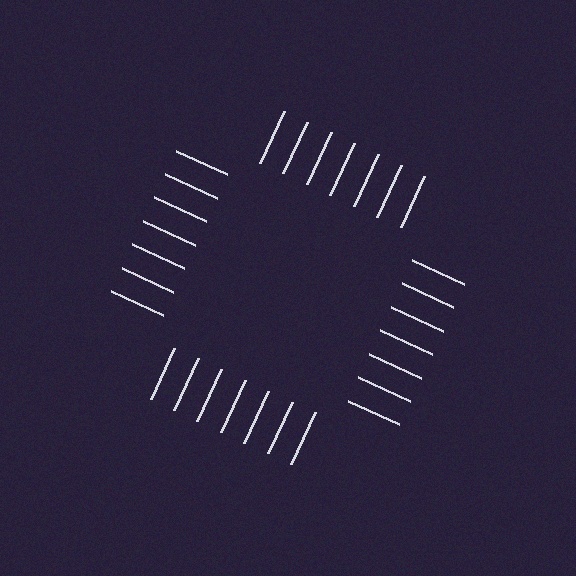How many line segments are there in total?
28 — 7 along each of the 4 edges.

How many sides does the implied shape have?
4 sides — the line-ends trace a square.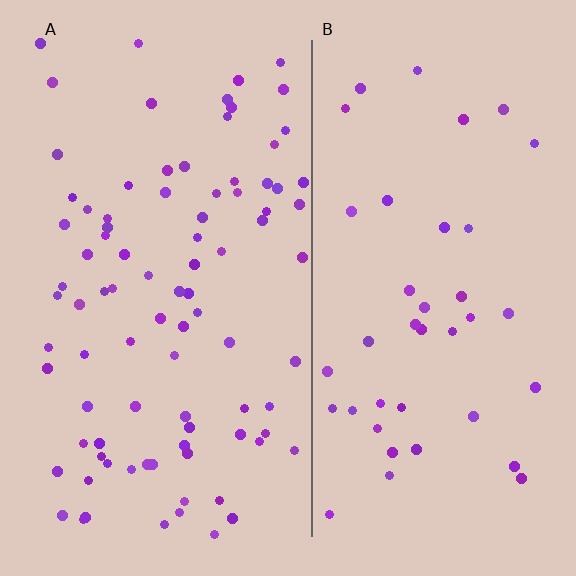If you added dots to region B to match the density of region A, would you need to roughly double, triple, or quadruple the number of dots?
Approximately double.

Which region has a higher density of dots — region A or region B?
A (the left).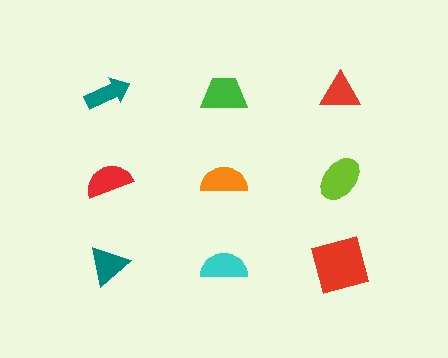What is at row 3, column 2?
A cyan semicircle.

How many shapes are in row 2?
3 shapes.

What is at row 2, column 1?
A red semicircle.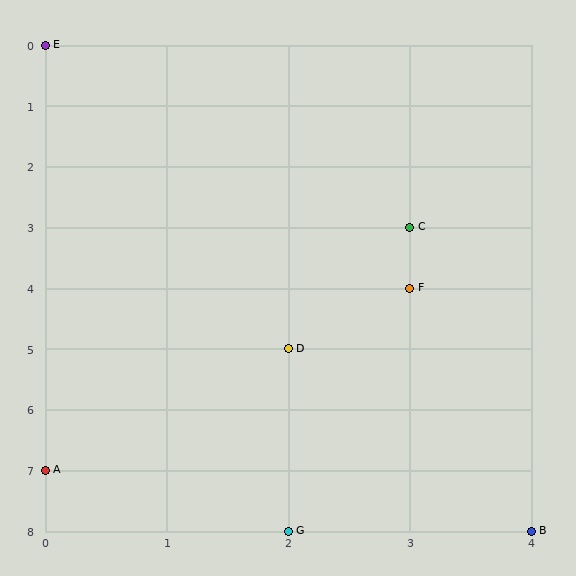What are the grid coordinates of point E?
Point E is at grid coordinates (0, 0).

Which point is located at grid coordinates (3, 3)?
Point C is at (3, 3).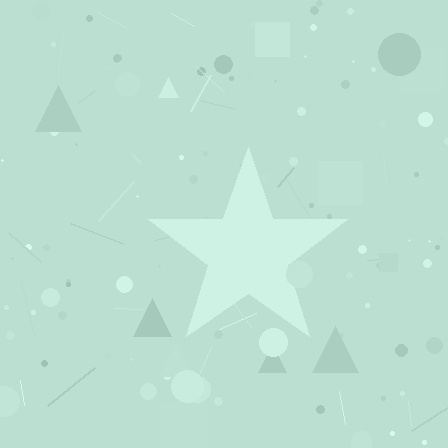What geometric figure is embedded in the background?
A star is embedded in the background.